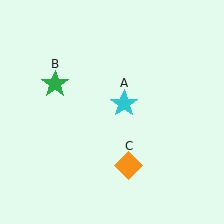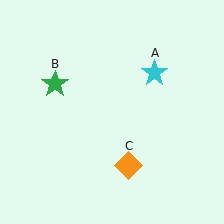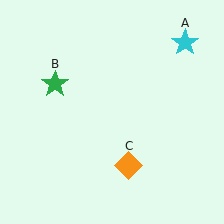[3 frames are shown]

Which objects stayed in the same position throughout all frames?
Green star (object B) and orange diamond (object C) remained stationary.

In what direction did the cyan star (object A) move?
The cyan star (object A) moved up and to the right.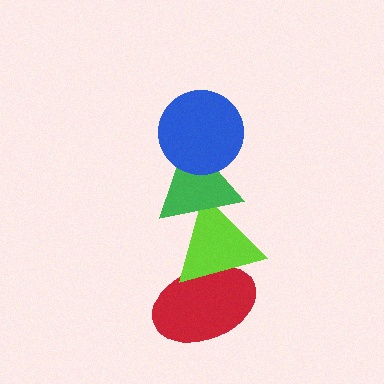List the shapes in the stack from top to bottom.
From top to bottom: the blue circle, the green triangle, the lime triangle, the red ellipse.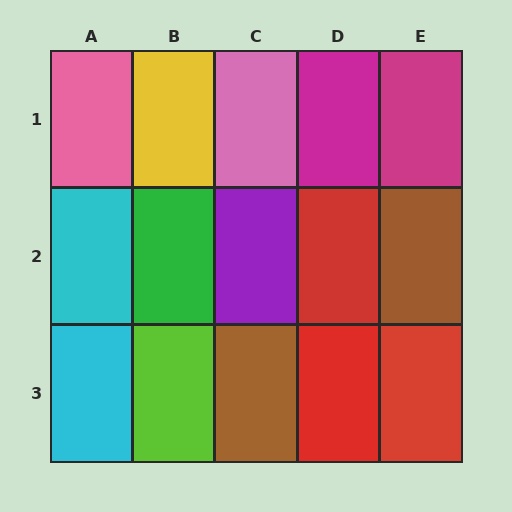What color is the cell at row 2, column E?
Brown.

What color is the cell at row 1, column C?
Pink.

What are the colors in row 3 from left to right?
Cyan, lime, brown, red, red.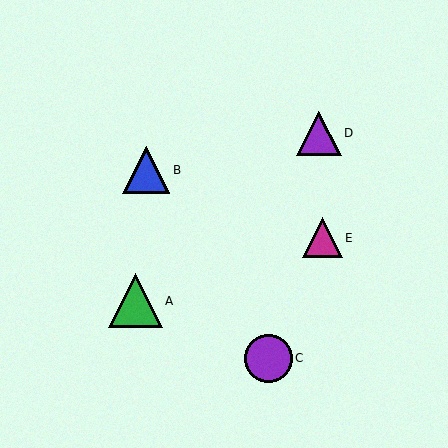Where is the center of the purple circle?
The center of the purple circle is at (268, 358).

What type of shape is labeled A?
Shape A is a green triangle.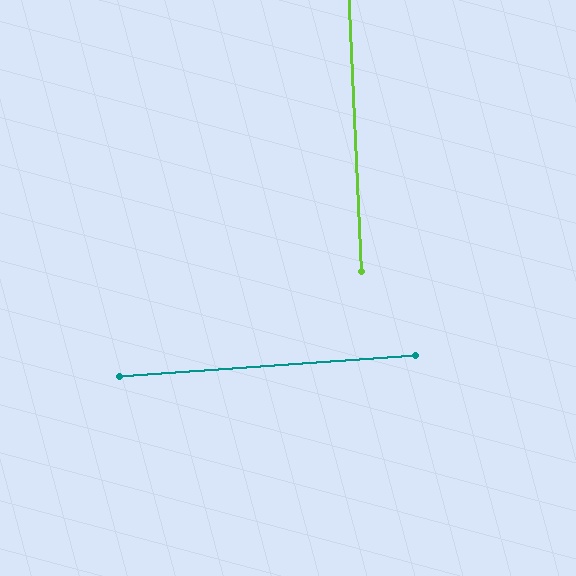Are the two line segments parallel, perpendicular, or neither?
Perpendicular — they meet at approximately 89°.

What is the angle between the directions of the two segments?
Approximately 89 degrees.